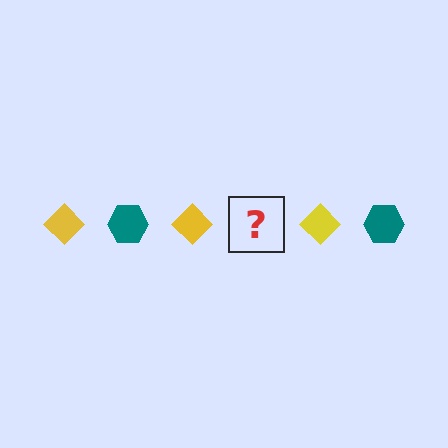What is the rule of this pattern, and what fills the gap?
The rule is that the pattern alternates between yellow diamond and teal hexagon. The gap should be filled with a teal hexagon.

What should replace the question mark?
The question mark should be replaced with a teal hexagon.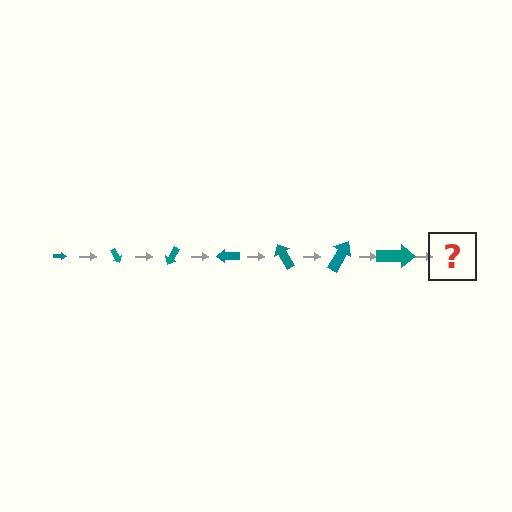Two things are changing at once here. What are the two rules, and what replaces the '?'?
The two rules are that the arrow grows larger each step and it rotates 60 degrees each step. The '?' should be an arrow, larger than the previous one and rotated 420 degrees from the start.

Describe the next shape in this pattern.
It should be an arrow, larger than the previous one and rotated 420 degrees from the start.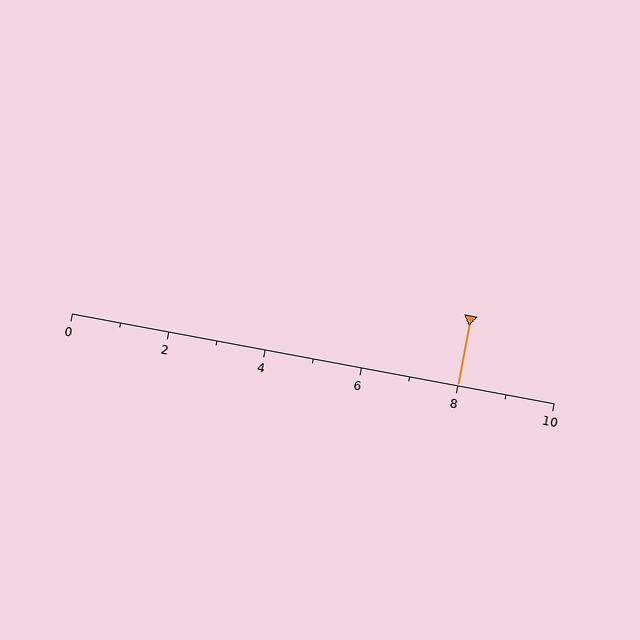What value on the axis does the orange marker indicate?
The marker indicates approximately 8.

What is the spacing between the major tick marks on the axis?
The major ticks are spaced 2 apart.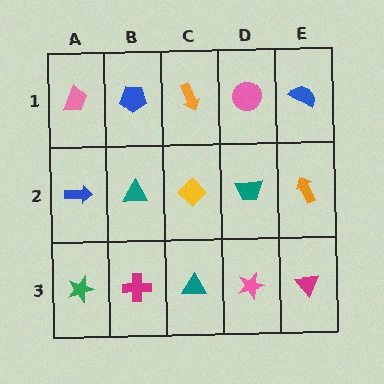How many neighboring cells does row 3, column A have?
2.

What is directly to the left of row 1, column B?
A pink trapezoid.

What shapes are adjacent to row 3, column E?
An orange arrow (row 2, column E), a pink star (row 3, column D).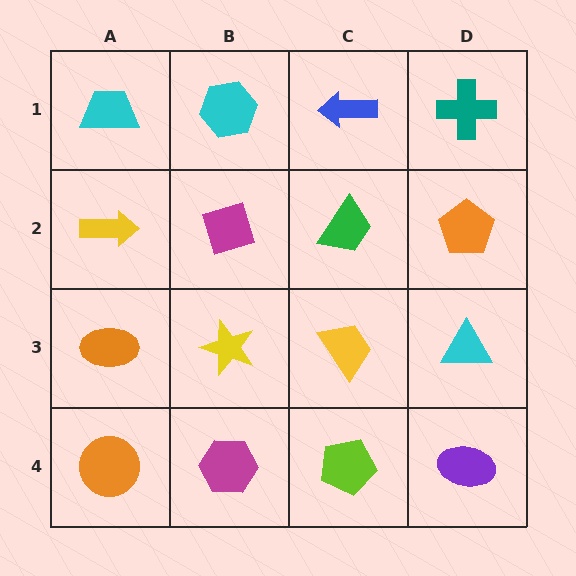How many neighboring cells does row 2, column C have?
4.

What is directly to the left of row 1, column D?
A blue arrow.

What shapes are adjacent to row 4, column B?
A yellow star (row 3, column B), an orange circle (row 4, column A), a lime pentagon (row 4, column C).